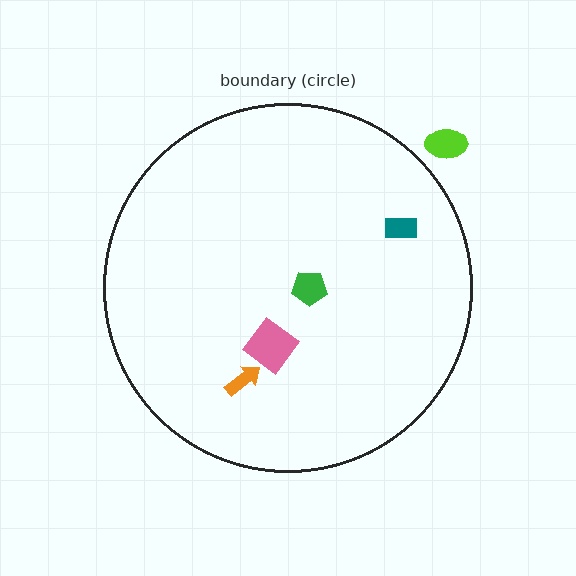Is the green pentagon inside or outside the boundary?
Inside.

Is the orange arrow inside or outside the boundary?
Inside.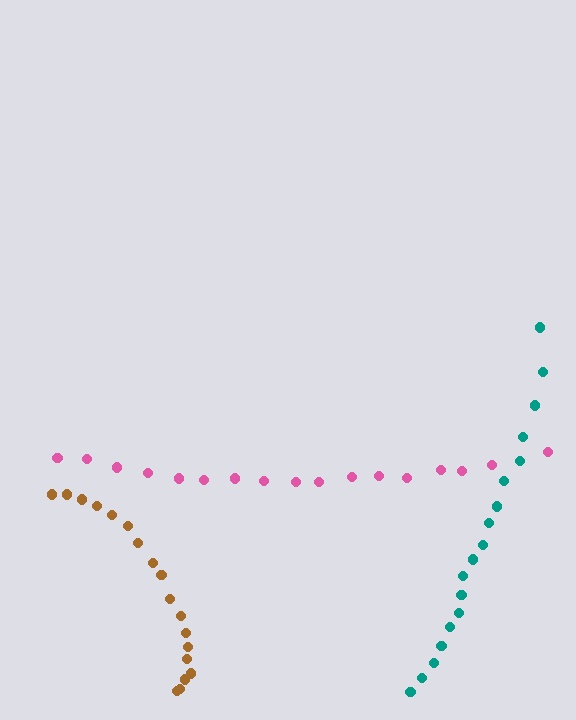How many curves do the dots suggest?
There are 3 distinct paths.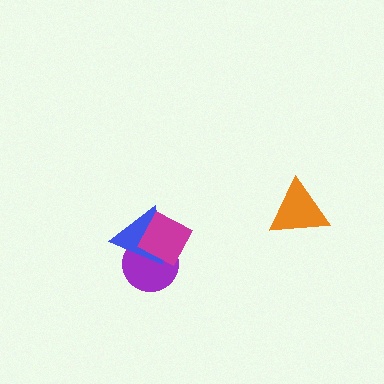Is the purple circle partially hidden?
Yes, it is partially covered by another shape.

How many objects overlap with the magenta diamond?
2 objects overlap with the magenta diamond.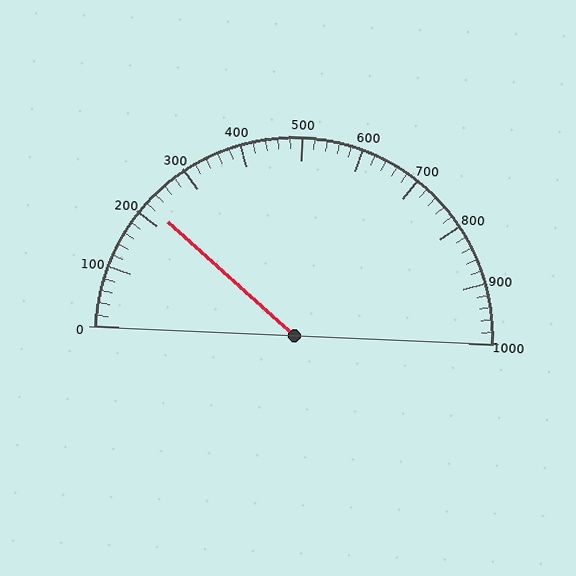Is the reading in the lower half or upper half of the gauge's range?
The reading is in the lower half of the range (0 to 1000).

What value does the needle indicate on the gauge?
The needle indicates approximately 220.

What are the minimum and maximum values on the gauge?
The gauge ranges from 0 to 1000.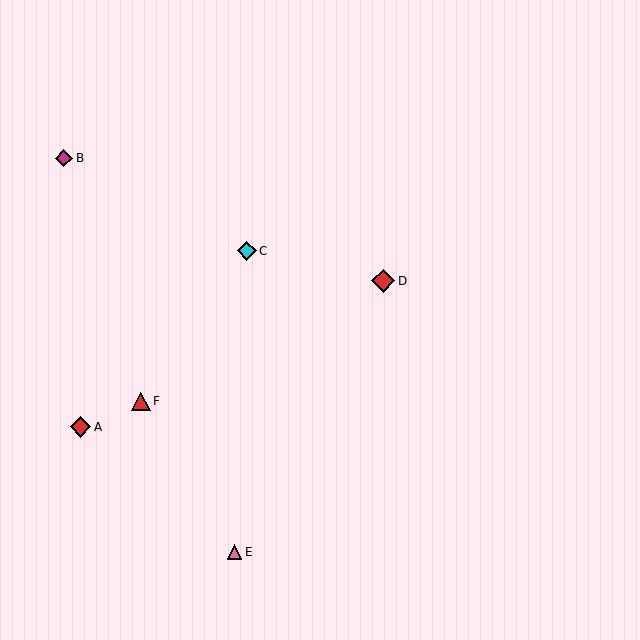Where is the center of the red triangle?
The center of the red triangle is at (141, 401).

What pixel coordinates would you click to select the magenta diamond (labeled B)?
Click at (64, 158) to select the magenta diamond B.